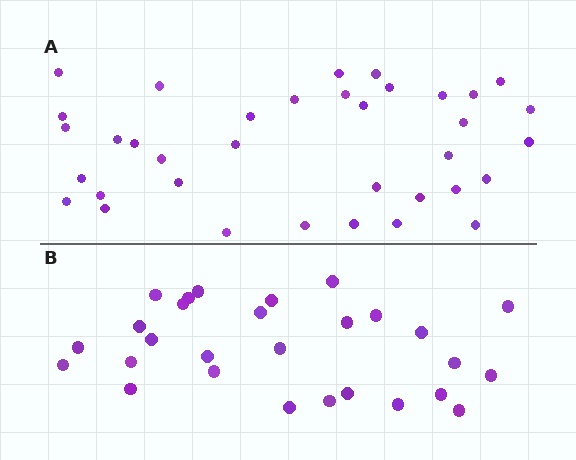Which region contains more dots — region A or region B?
Region A (the top region) has more dots.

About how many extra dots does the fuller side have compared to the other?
Region A has roughly 8 or so more dots than region B.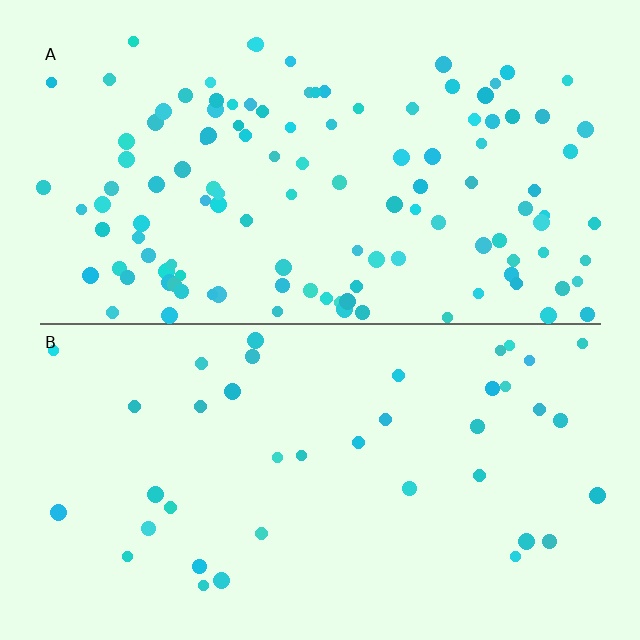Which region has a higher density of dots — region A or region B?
A (the top).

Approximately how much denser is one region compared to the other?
Approximately 3.0× — region A over region B.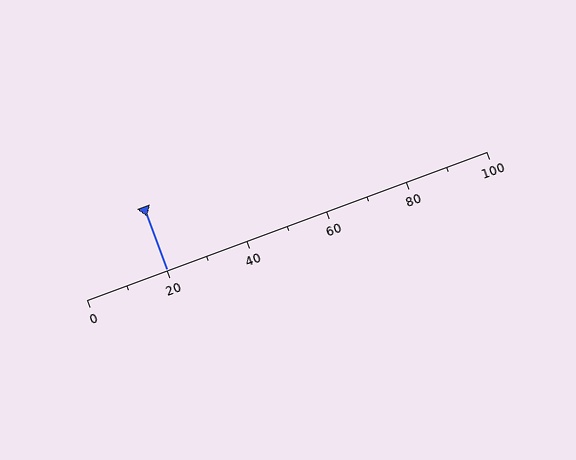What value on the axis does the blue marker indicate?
The marker indicates approximately 20.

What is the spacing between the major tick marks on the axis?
The major ticks are spaced 20 apart.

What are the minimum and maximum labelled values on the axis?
The axis runs from 0 to 100.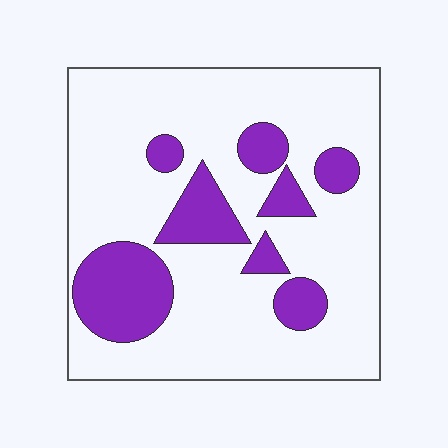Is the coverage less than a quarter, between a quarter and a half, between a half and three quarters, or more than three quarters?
Less than a quarter.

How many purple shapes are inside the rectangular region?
8.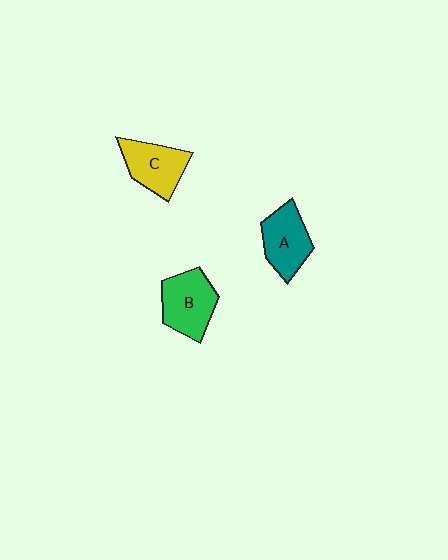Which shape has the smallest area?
Shape A (teal).